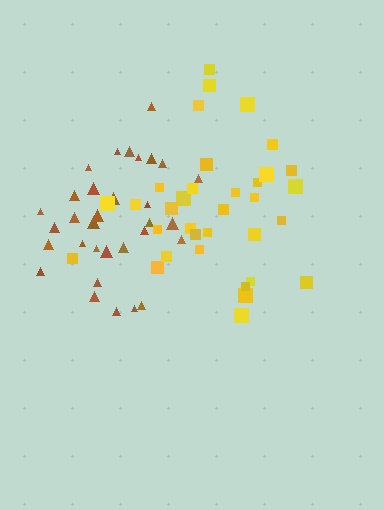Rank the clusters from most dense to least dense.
brown, yellow.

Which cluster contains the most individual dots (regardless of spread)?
Yellow (34).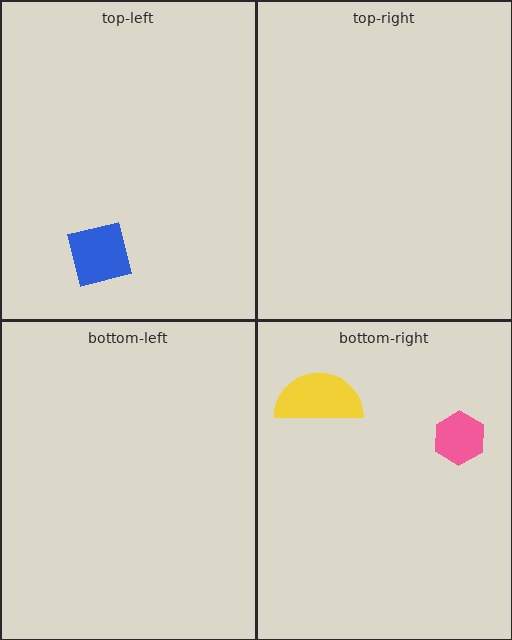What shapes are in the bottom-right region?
The pink hexagon, the yellow semicircle.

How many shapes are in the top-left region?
1.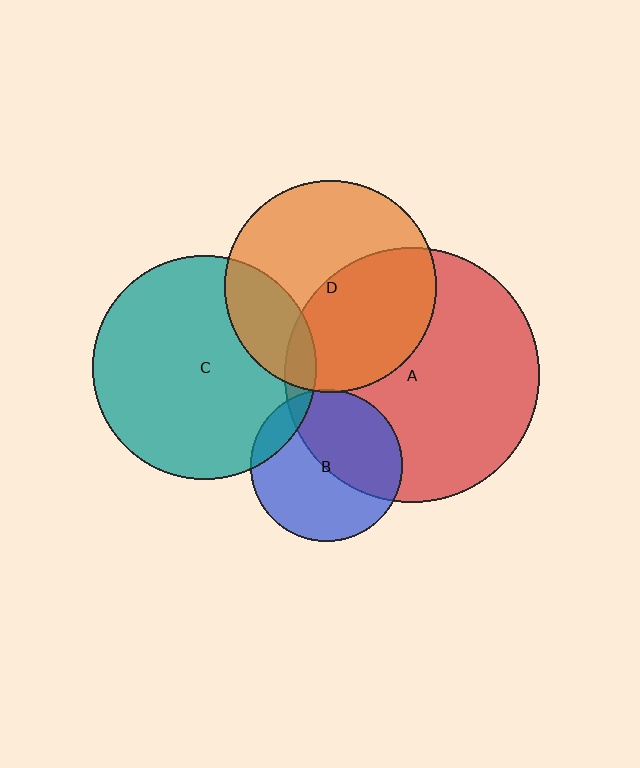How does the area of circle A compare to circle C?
Approximately 1.3 times.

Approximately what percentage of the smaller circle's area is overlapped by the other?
Approximately 5%.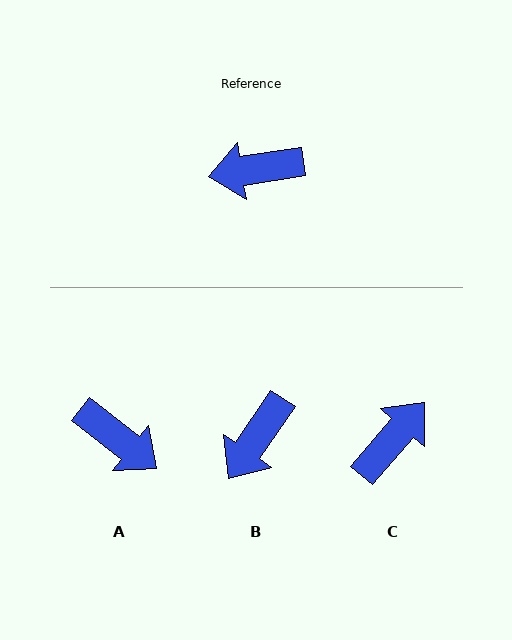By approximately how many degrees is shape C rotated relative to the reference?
Approximately 139 degrees clockwise.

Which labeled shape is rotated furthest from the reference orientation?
C, about 139 degrees away.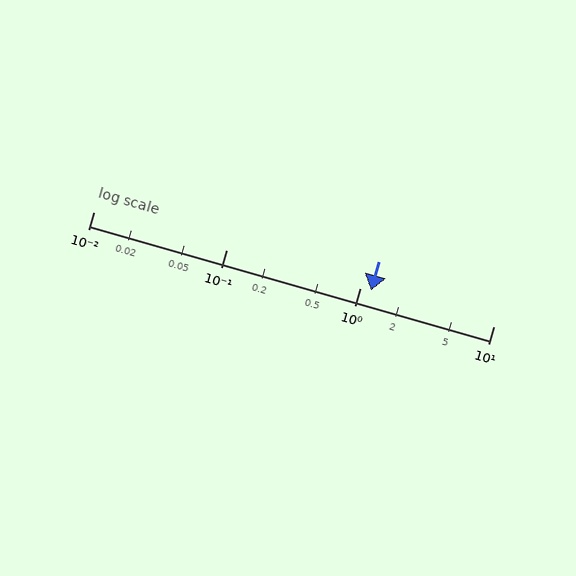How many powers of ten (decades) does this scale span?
The scale spans 3 decades, from 0.01 to 10.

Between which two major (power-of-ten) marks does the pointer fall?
The pointer is between 1 and 10.